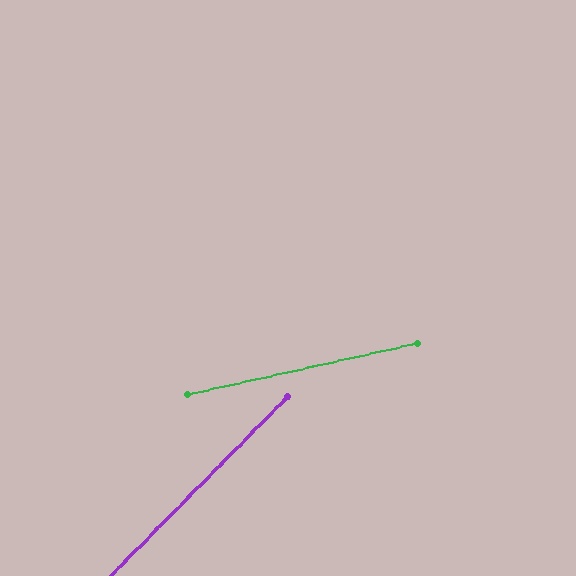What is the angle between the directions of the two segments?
Approximately 33 degrees.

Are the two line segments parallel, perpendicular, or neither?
Neither parallel nor perpendicular — they differ by about 33°.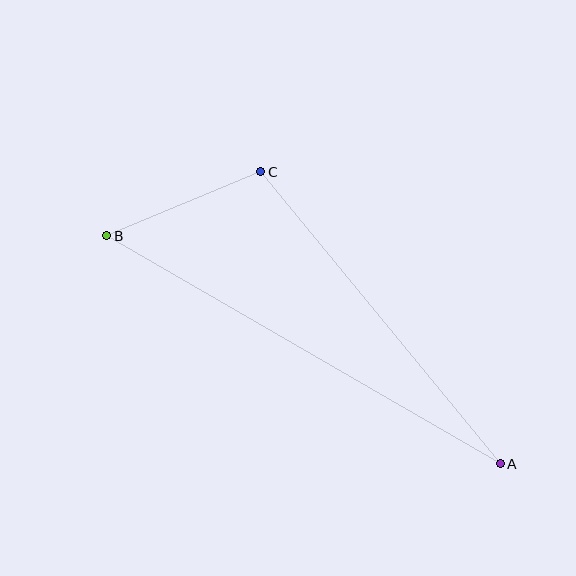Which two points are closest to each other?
Points B and C are closest to each other.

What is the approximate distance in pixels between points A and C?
The distance between A and C is approximately 378 pixels.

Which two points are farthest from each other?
Points A and B are farthest from each other.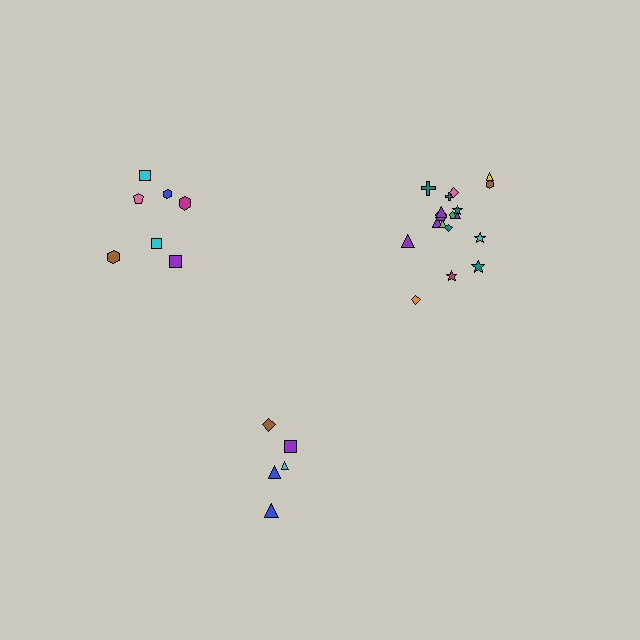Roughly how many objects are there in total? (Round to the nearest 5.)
Roughly 30 objects in total.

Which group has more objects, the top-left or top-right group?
The top-right group.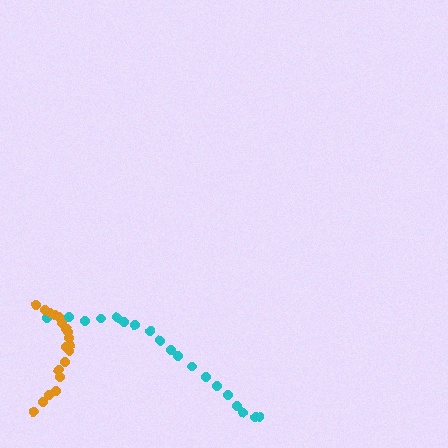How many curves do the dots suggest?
There are 2 distinct paths.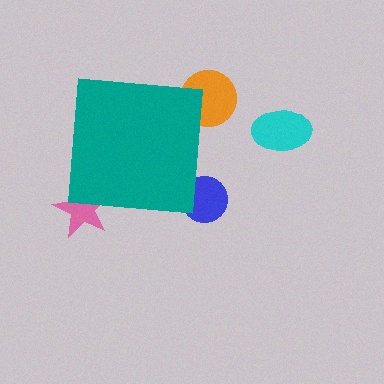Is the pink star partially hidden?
Yes, the pink star is partially hidden behind the teal square.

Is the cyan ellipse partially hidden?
No, the cyan ellipse is fully visible.